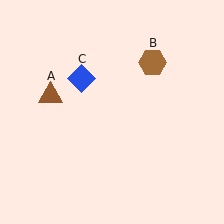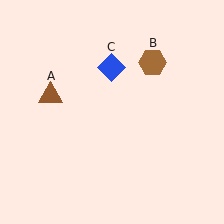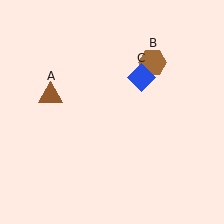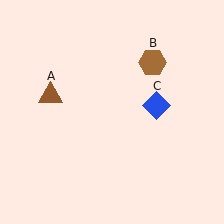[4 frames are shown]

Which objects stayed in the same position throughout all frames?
Brown triangle (object A) and brown hexagon (object B) remained stationary.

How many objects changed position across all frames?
1 object changed position: blue diamond (object C).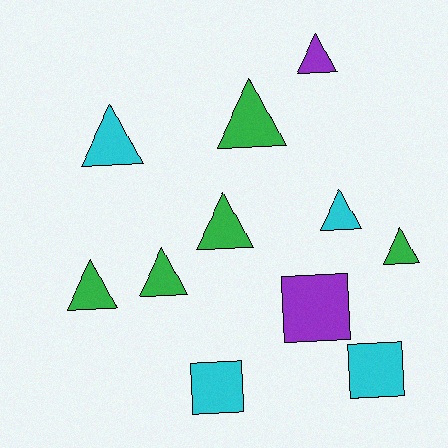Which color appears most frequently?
Green, with 5 objects.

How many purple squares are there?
There is 1 purple square.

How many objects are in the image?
There are 11 objects.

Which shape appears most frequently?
Triangle, with 8 objects.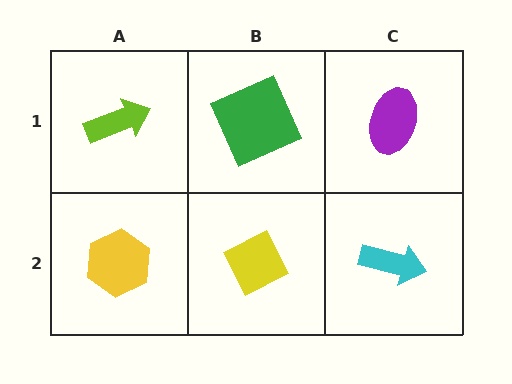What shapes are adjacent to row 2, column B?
A green square (row 1, column B), a yellow hexagon (row 2, column A), a cyan arrow (row 2, column C).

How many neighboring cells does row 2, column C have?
2.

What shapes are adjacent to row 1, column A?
A yellow hexagon (row 2, column A), a green square (row 1, column B).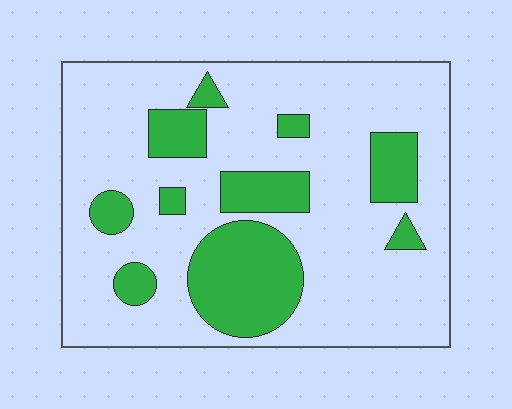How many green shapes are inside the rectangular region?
10.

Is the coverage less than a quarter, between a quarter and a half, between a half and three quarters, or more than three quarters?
Less than a quarter.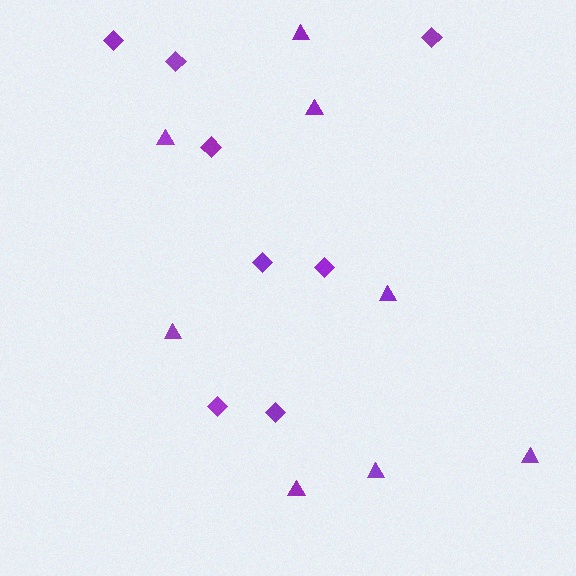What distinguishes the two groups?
There are 2 groups: one group of diamonds (8) and one group of triangles (8).